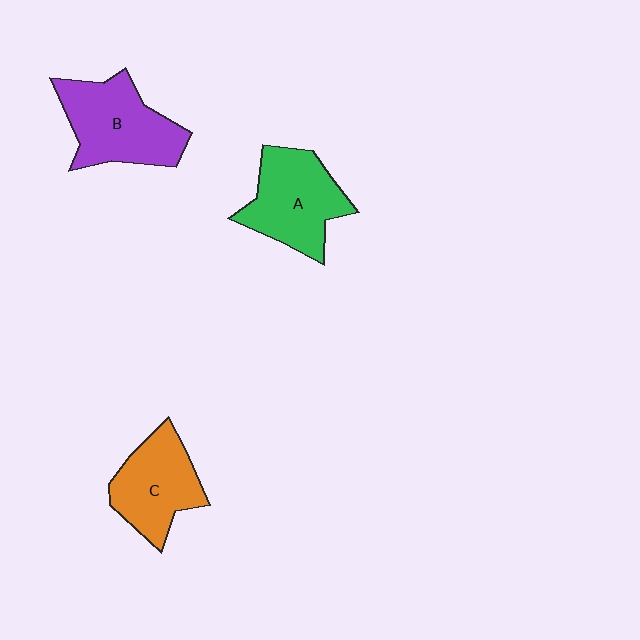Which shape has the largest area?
Shape B (purple).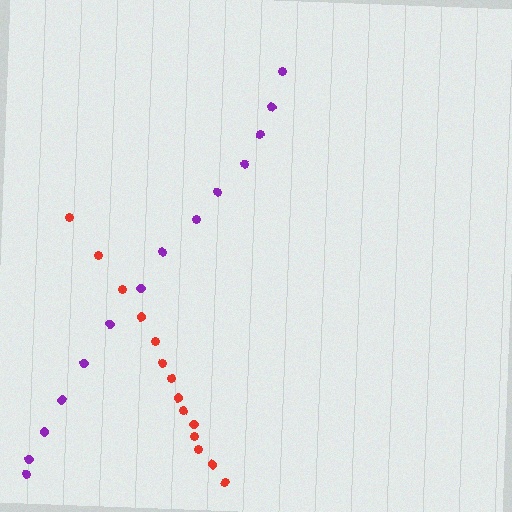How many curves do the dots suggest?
There are 2 distinct paths.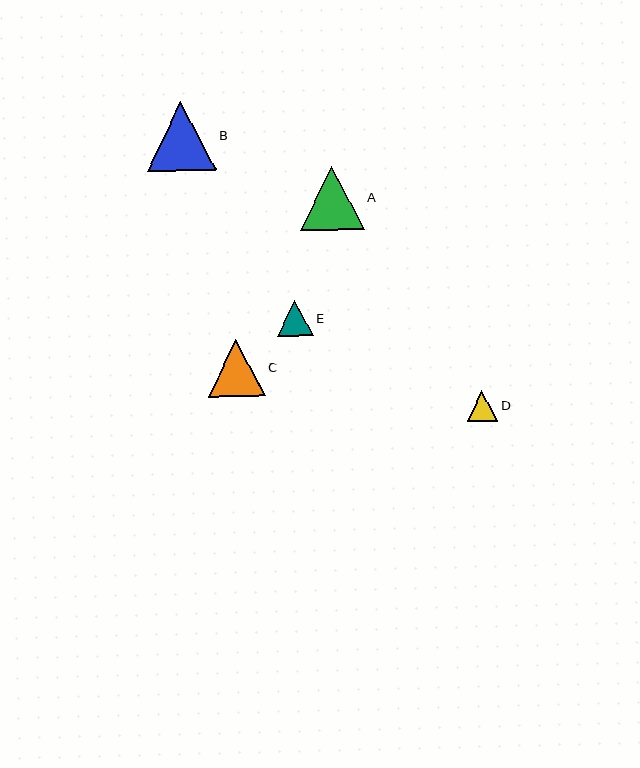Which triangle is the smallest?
Triangle D is the smallest with a size of approximately 31 pixels.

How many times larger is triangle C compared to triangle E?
Triangle C is approximately 1.6 times the size of triangle E.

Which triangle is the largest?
Triangle B is the largest with a size of approximately 69 pixels.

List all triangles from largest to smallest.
From largest to smallest: B, A, C, E, D.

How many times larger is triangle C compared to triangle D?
Triangle C is approximately 1.9 times the size of triangle D.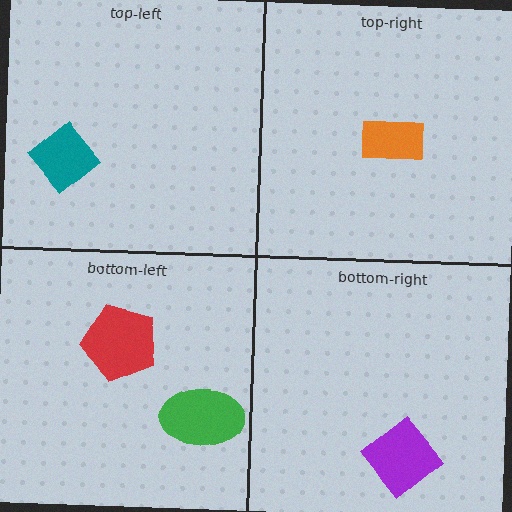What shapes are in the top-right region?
The orange rectangle.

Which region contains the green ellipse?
The bottom-left region.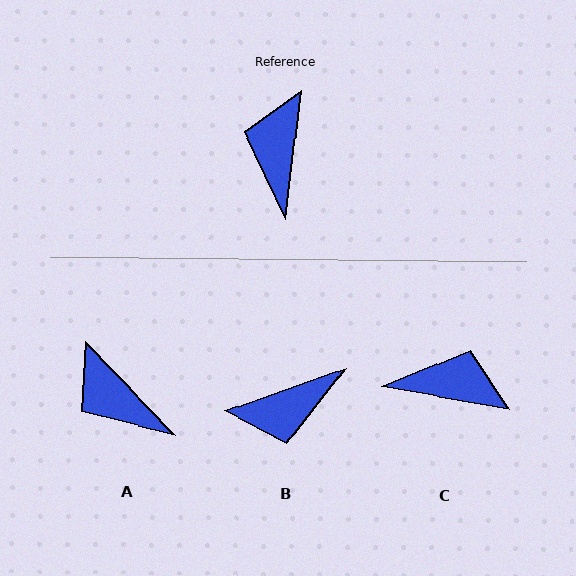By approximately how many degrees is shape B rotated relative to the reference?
Approximately 117 degrees counter-clockwise.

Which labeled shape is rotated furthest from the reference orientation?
B, about 117 degrees away.